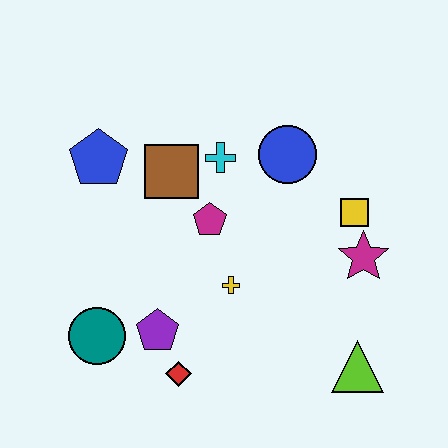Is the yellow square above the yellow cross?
Yes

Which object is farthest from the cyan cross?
The lime triangle is farthest from the cyan cross.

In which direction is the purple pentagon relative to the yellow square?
The purple pentagon is to the left of the yellow square.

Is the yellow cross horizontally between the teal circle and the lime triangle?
Yes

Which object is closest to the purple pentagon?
The red diamond is closest to the purple pentagon.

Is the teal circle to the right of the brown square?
No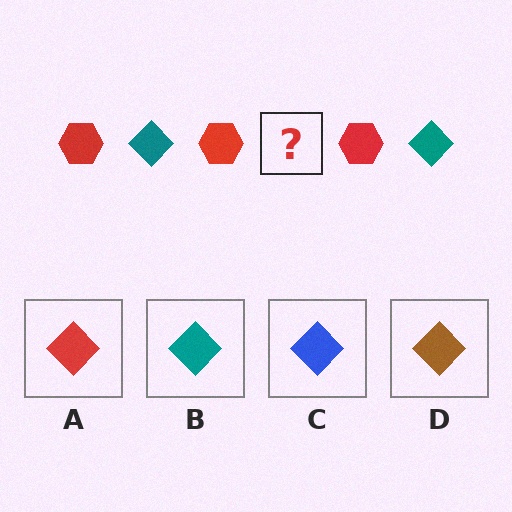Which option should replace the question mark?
Option B.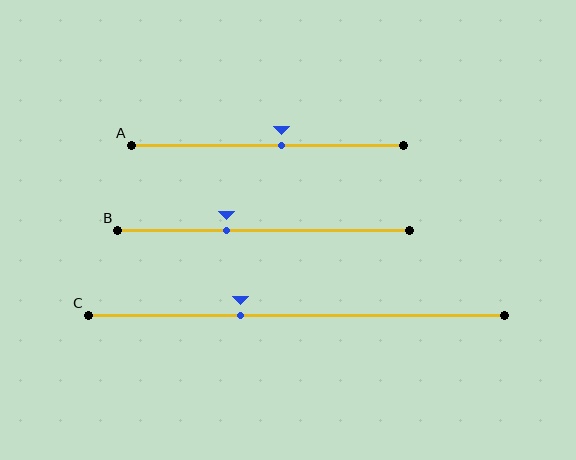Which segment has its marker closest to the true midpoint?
Segment A has its marker closest to the true midpoint.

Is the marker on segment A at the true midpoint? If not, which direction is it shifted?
No, the marker on segment A is shifted to the right by about 5% of the segment length.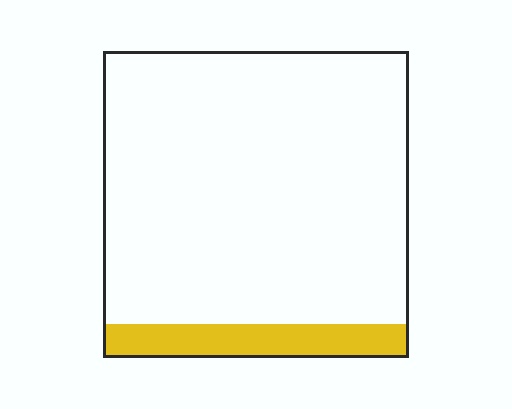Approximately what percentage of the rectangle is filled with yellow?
Approximately 10%.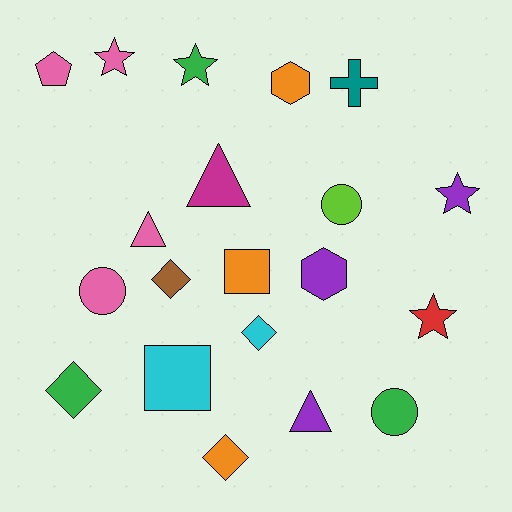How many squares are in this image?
There are 2 squares.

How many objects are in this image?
There are 20 objects.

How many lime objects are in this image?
There is 1 lime object.